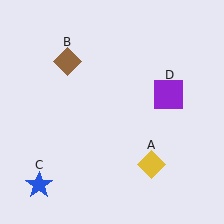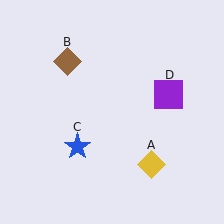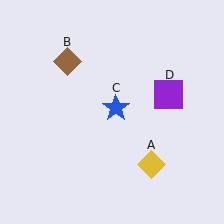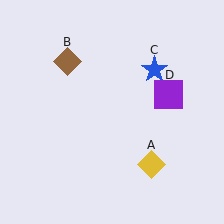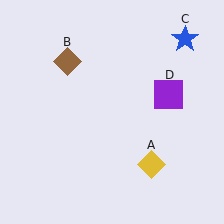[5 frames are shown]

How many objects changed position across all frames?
1 object changed position: blue star (object C).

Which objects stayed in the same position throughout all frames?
Yellow diamond (object A) and brown diamond (object B) and purple square (object D) remained stationary.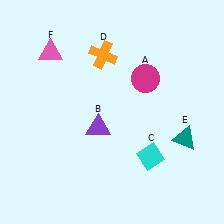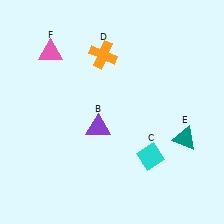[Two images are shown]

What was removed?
The magenta circle (A) was removed in Image 2.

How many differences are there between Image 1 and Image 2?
There is 1 difference between the two images.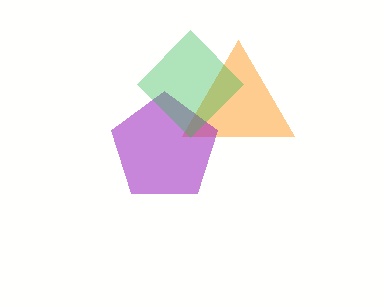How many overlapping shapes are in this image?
There are 3 overlapping shapes in the image.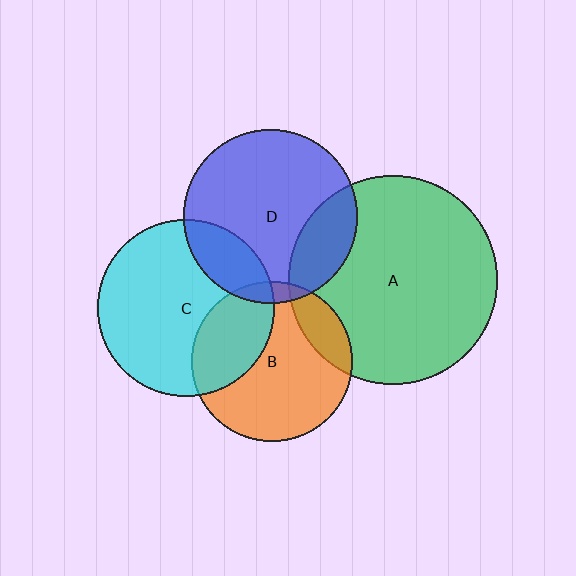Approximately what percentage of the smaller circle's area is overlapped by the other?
Approximately 5%.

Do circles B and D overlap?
Yes.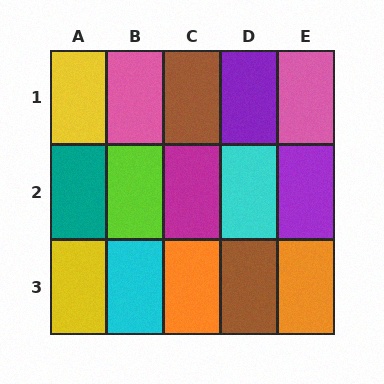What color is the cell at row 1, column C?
Brown.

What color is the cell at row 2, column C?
Magenta.